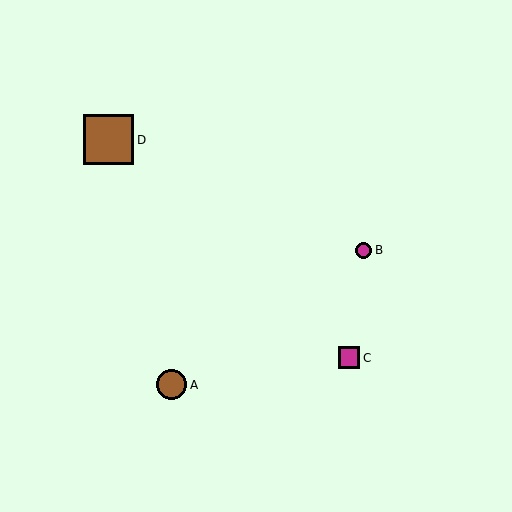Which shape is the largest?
The brown square (labeled D) is the largest.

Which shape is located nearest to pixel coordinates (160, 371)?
The brown circle (labeled A) at (172, 385) is nearest to that location.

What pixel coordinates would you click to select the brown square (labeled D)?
Click at (108, 140) to select the brown square D.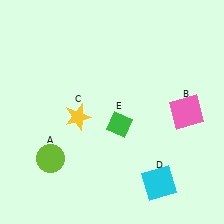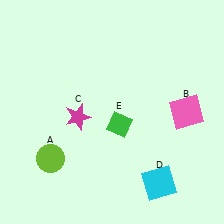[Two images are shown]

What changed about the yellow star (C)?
In Image 1, C is yellow. In Image 2, it changed to magenta.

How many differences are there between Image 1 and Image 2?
There is 1 difference between the two images.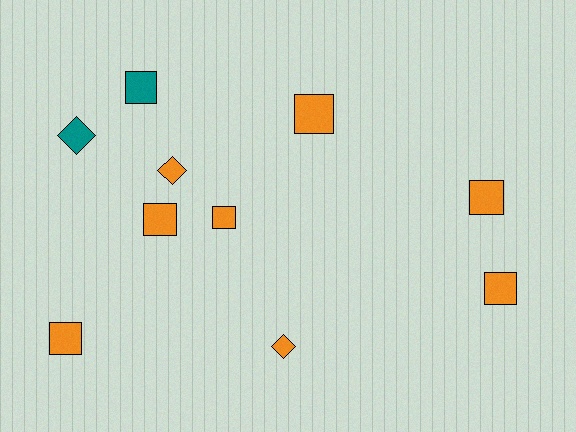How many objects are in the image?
There are 10 objects.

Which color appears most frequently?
Orange, with 8 objects.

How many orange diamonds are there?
There are 2 orange diamonds.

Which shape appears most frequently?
Square, with 7 objects.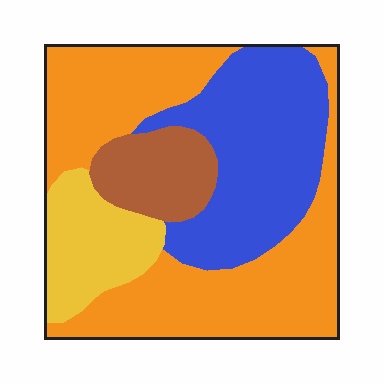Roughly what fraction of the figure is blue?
Blue takes up between a quarter and a half of the figure.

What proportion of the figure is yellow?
Yellow takes up less than a quarter of the figure.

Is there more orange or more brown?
Orange.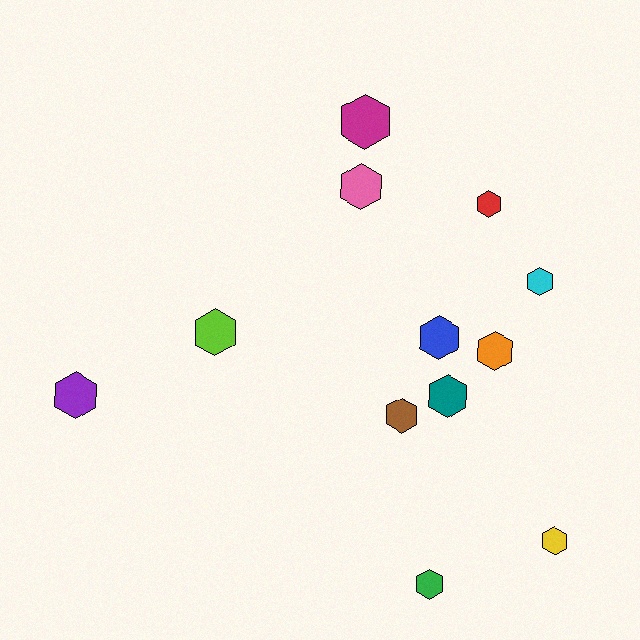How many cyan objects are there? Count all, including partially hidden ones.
There is 1 cyan object.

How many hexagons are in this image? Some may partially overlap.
There are 12 hexagons.